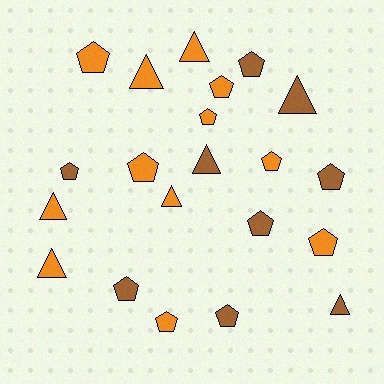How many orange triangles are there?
There are 5 orange triangles.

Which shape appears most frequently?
Pentagon, with 13 objects.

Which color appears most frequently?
Orange, with 12 objects.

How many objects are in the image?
There are 21 objects.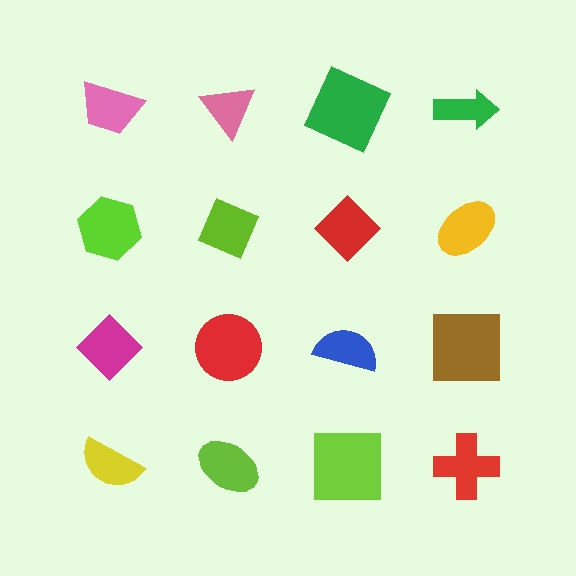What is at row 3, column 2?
A red circle.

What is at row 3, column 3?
A blue semicircle.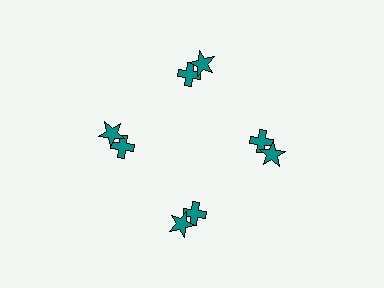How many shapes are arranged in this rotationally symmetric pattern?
There are 8 shapes, arranged in 4 groups of 2.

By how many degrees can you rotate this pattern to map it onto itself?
The pattern maps onto itself every 90 degrees of rotation.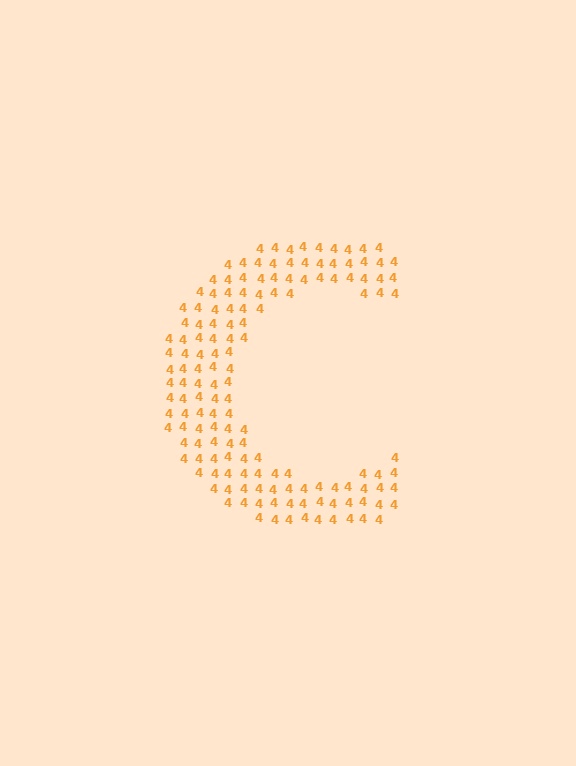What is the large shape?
The large shape is the letter C.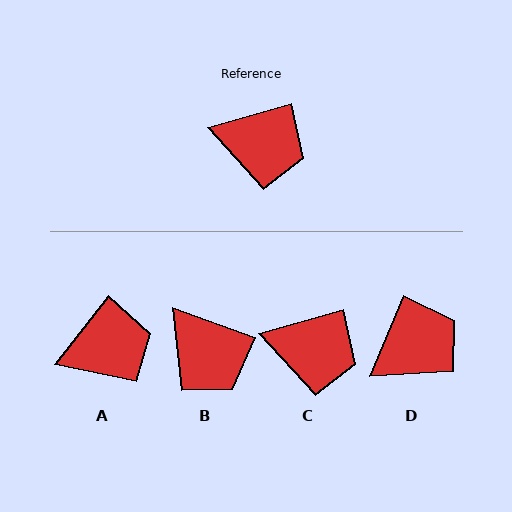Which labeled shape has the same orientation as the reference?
C.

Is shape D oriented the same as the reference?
No, it is off by about 51 degrees.